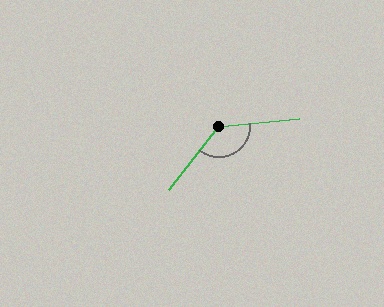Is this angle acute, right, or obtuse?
It is obtuse.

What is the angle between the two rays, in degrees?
Approximately 134 degrees.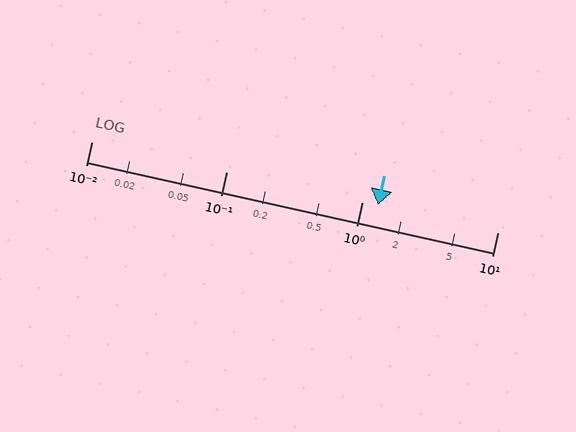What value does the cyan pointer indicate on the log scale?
The pointer indicates approximately 1.3.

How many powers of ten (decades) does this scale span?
The scale spans 3 decades, from 0.01 to 10.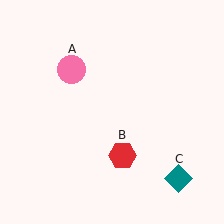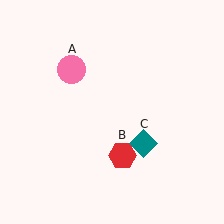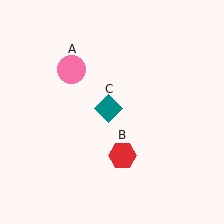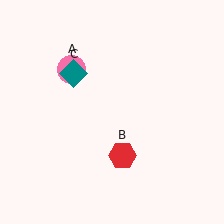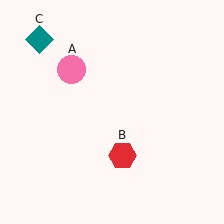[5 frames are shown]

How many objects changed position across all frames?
1 object changed position: teal diamond (object C).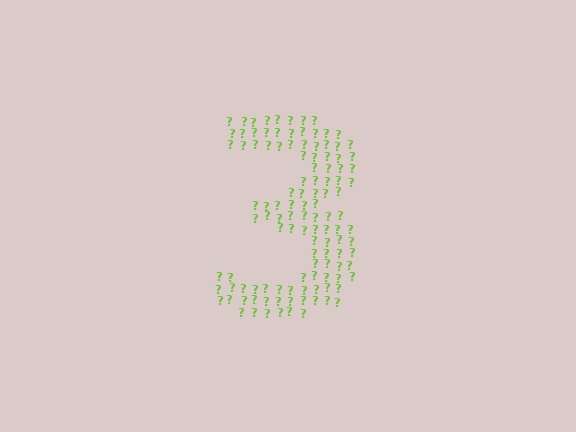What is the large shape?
The large shape is the digit 3.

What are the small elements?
The small elements are question marks.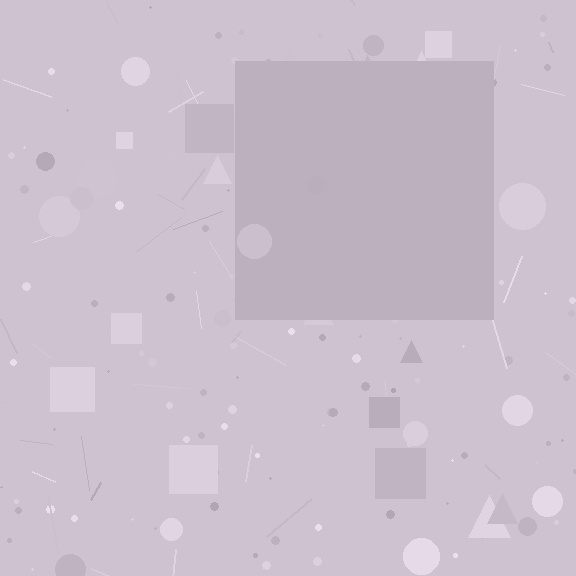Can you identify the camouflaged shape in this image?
The camouflaged shape is a square.